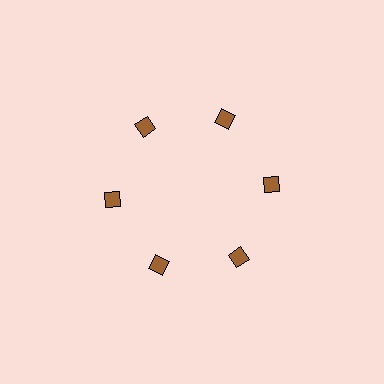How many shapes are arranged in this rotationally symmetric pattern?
There are 6 shapes, arranged in 6 groups of 1.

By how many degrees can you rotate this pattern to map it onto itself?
The pattern maps onto itself every 60 degrees of rotation.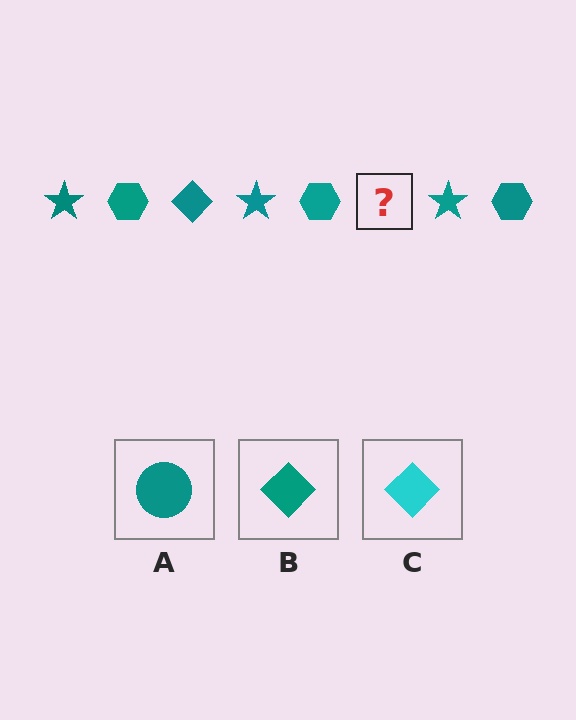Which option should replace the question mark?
Option B.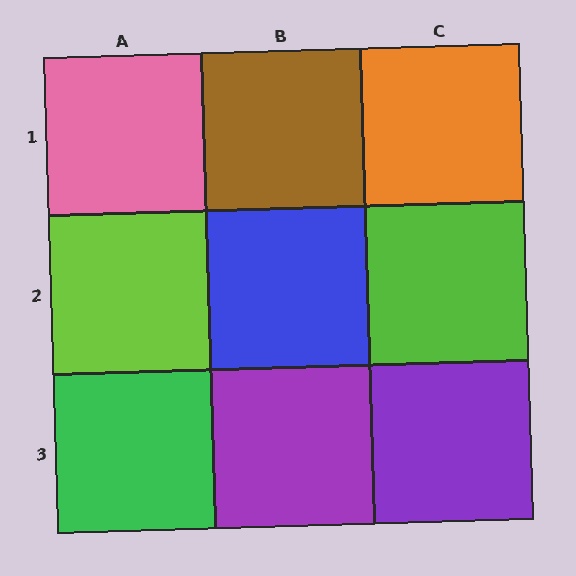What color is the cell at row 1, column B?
Brown.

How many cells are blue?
1 cell is blue.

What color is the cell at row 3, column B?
Purple.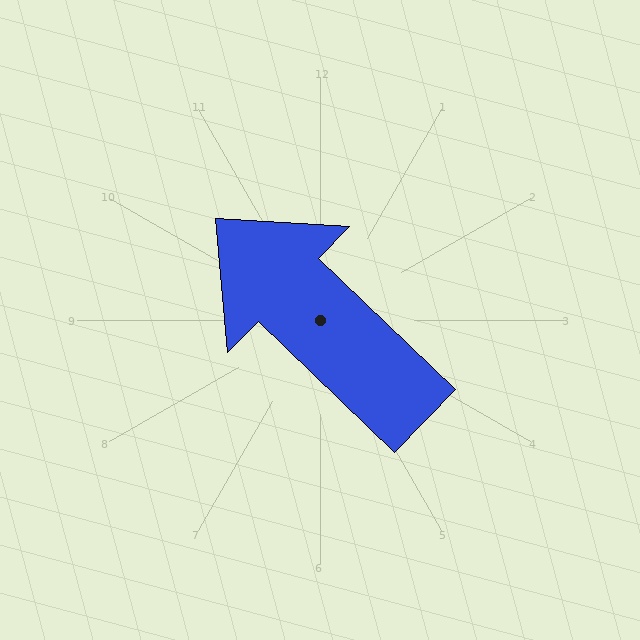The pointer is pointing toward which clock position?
Roughly 10 o'clock.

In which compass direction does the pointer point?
Northwest.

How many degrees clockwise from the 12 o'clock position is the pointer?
Approximately 314 degrees.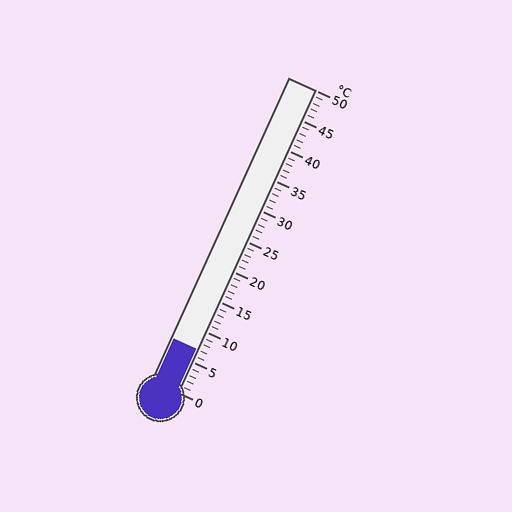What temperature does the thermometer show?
The thermometer shows approximately 7°C.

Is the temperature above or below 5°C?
The temperature is above 5°C.